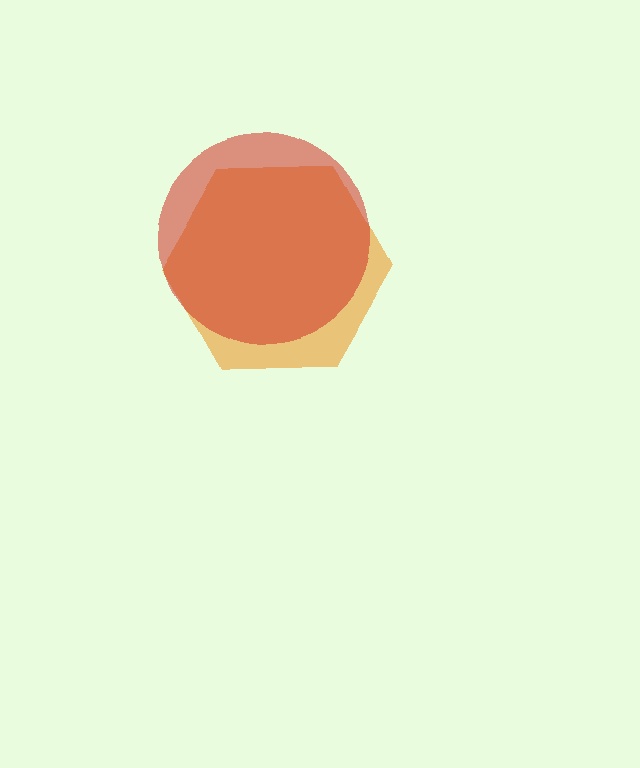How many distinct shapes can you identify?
There are 2 distinct shapes: an orange hexagon, a red circle.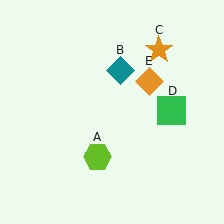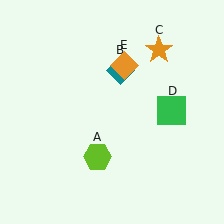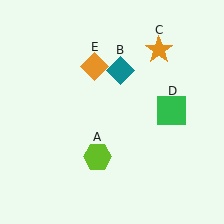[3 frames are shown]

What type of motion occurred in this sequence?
The orange diamond (object E) rotated counterclockwise around the center of the scene.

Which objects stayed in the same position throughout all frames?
Lime hexagon (object A) and teal diamond (object B) and orange star (object C) and green square (object D) remained stationary.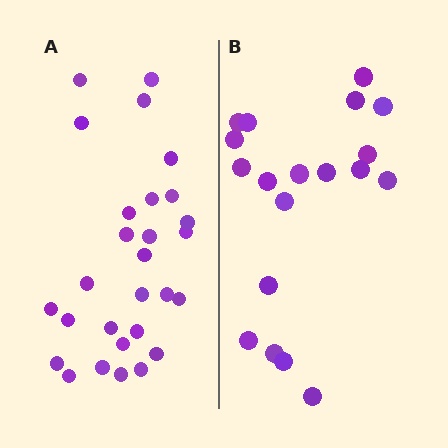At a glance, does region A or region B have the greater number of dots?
Region A (the left region) has more dots.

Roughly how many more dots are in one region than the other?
Region A has roughly 8 or so more dots than region B.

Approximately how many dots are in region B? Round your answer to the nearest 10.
About 20 dots. (The exact count is 19, which rounds to 20.)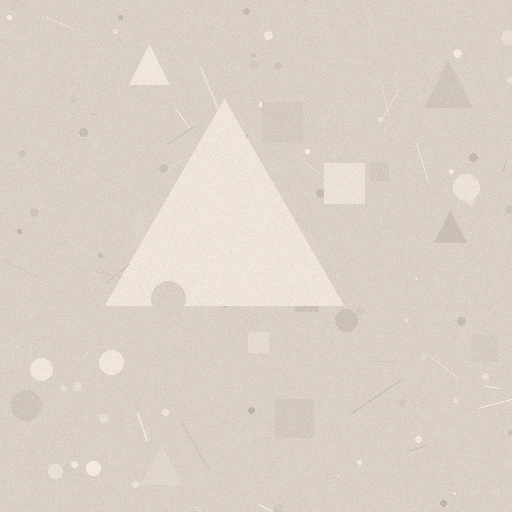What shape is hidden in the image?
A triangle is hidden in the image.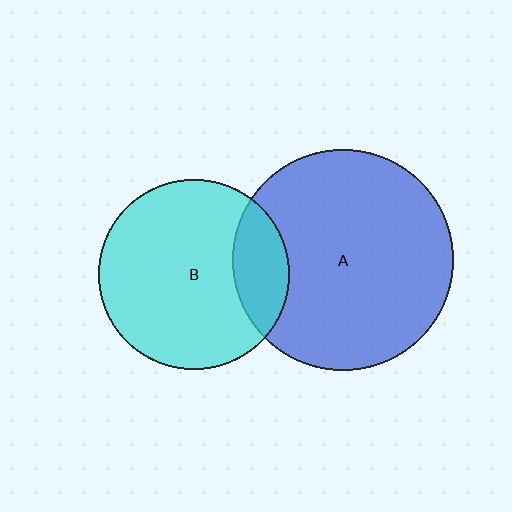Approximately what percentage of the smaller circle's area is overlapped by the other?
Approximately 20%.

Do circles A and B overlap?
Yes.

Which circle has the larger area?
Circle A (blue).